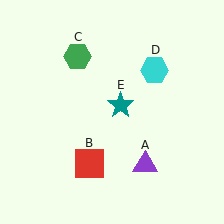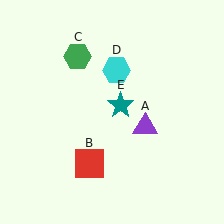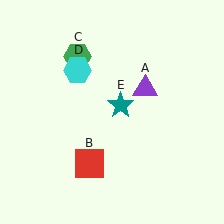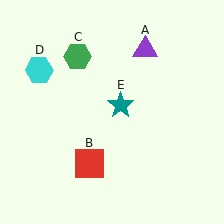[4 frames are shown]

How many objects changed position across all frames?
2 objects changed position: purple triangle (object A), cyan hexagon (object D).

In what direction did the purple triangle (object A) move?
The purple triangle (object A) moved up.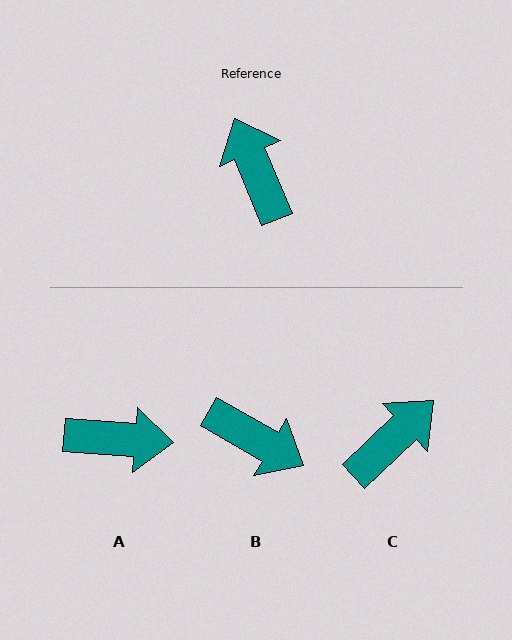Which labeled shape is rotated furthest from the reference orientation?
B, about 142 degrees away.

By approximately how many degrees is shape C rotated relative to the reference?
Approximately 69 degrees clockwise.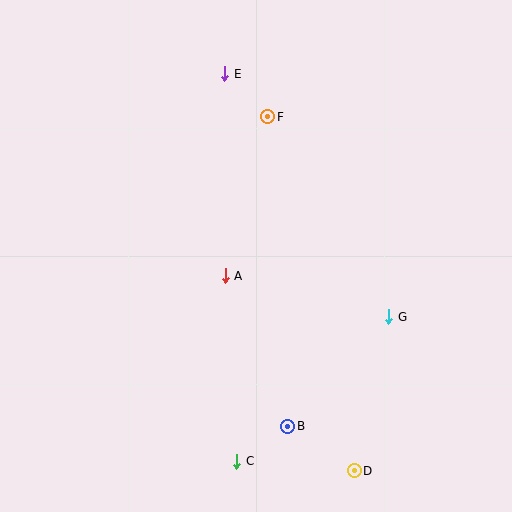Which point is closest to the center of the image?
Point A at (225, 276) is closest to the center.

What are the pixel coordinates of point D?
Point D is at (354, 471).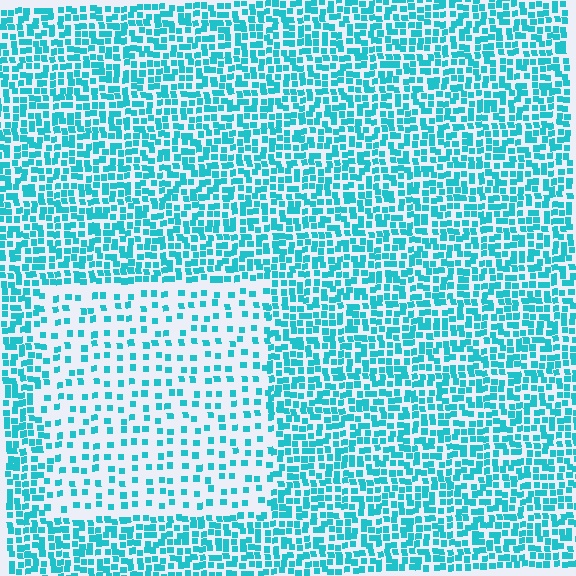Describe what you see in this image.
The image contains small cyan elements arranged at two different densities. A rectangle-shaped region is visible where the elements are less densely packed than the surrounding area.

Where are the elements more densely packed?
The elements are more densely packed outside the rectangle boundary.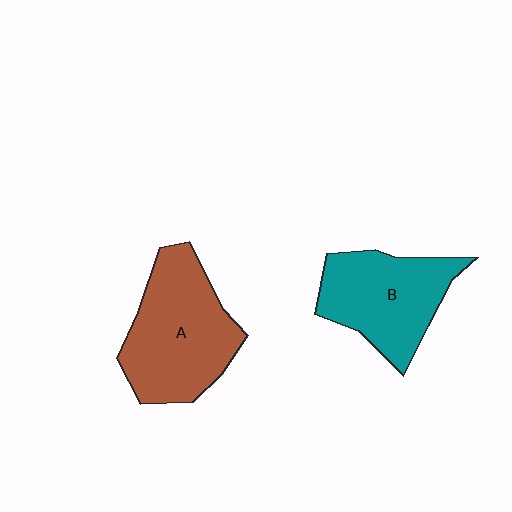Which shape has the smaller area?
Shape B (teal).